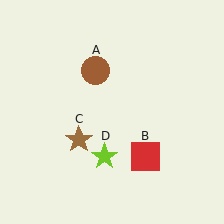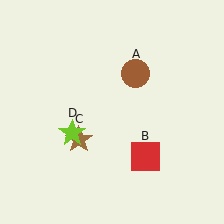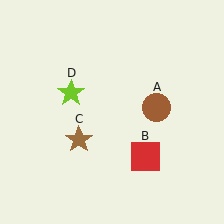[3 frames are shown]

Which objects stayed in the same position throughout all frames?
Red square (object B) and brown star (object C) remained stationary.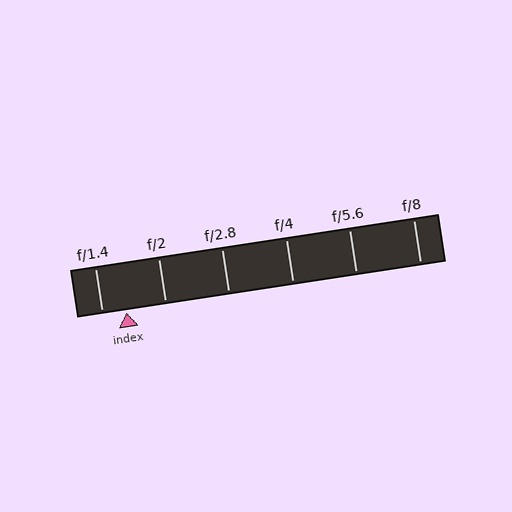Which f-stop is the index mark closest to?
The index mark is closest to f/1.4.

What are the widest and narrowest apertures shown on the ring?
The widest aperture shown is f/1.4 and the narrowest is f/8.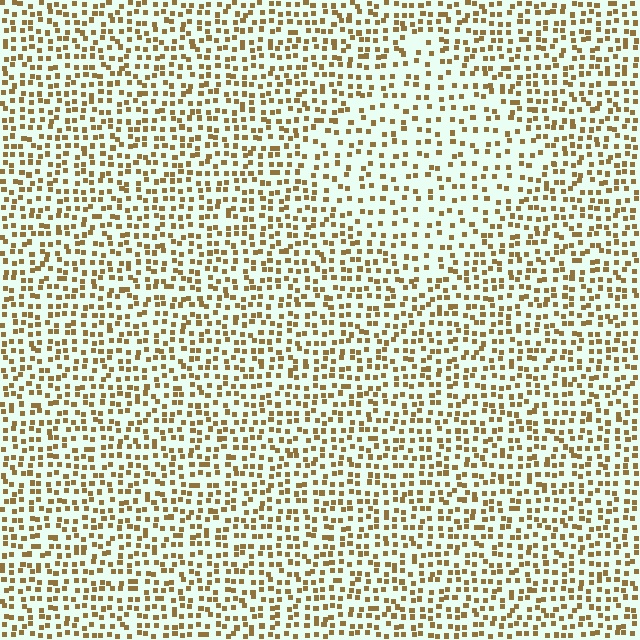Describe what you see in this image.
The image contains small brown elements arranged at two different densities. A diamond-shaped region is visible where the elements are less densely packed than the surrounding area.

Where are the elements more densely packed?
The elements are more densely packed outside the diamond boundary.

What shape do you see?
I see a diamond.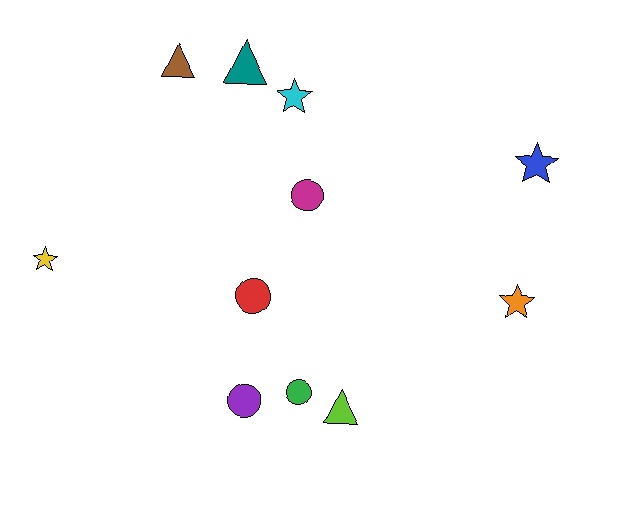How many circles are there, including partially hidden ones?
There are 4 circles.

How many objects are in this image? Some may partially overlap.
There are 11 objects.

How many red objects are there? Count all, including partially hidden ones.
There is 1 red object.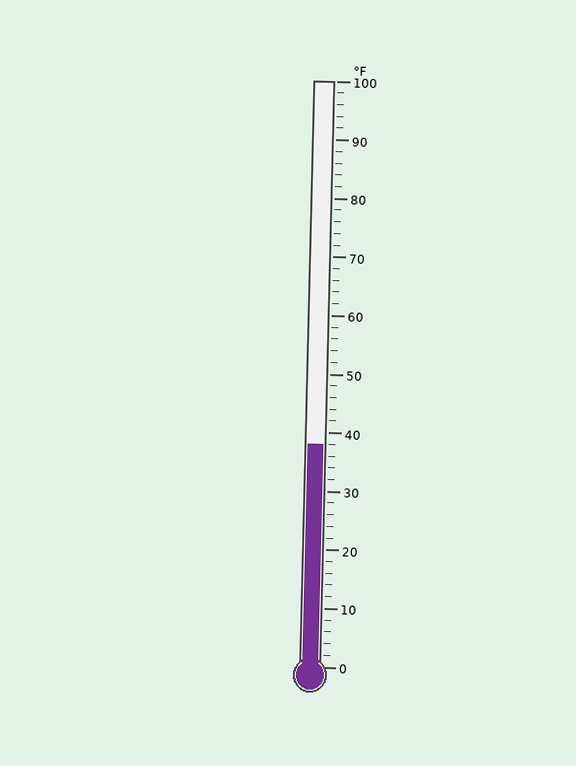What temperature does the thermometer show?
The thermometer shows approximately 38°F.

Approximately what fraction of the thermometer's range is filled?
The thermometer is filled to approximately 40% of its range.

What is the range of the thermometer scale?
The thermometer scale ranges from 0°F to 100°F.